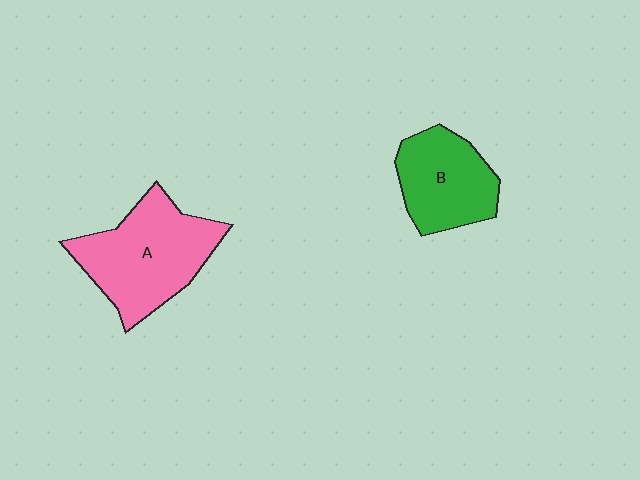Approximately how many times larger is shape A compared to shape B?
Approximately 1.4 times.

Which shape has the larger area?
Shape A (pink).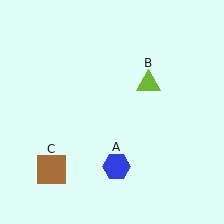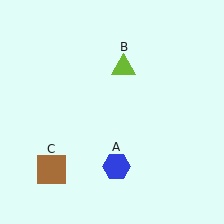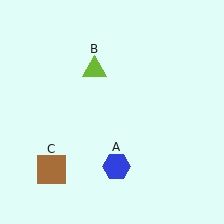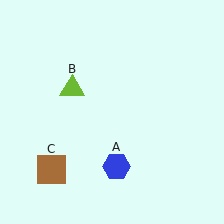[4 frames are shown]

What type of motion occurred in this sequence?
The lime triangle (object B) rotated counterclockwise around the center of the scene.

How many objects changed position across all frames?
1 object changed position: lime triangle (object B).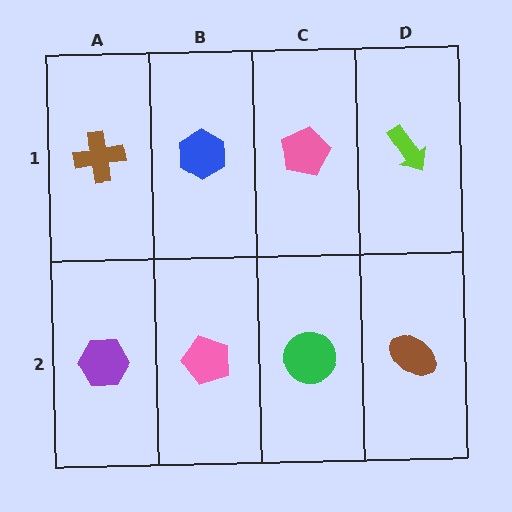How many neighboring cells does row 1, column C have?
3.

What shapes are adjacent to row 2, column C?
A pink pentagon (row 1, column C), a pink pentagon (row 2, column B), a brown ellipse (row 2, column D).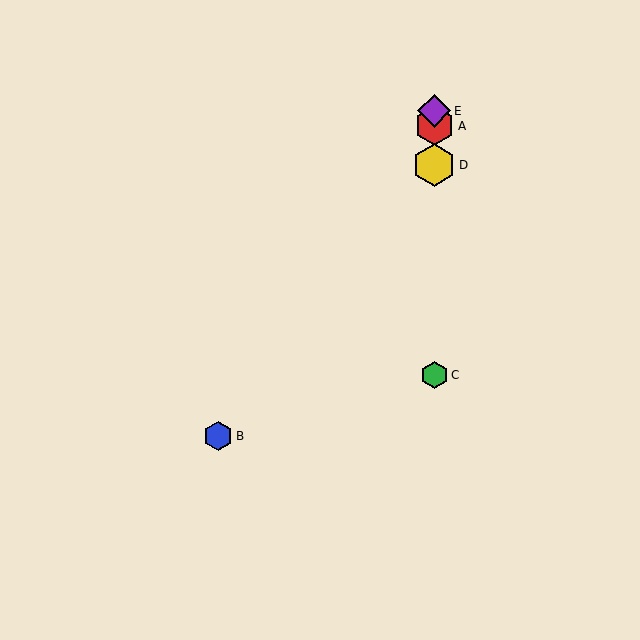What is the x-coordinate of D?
Object D is at x≈434.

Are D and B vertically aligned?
No, D is at x≈434 and B is at x≈218.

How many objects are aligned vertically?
4 objects (A, C, D, E) are aligned vertically.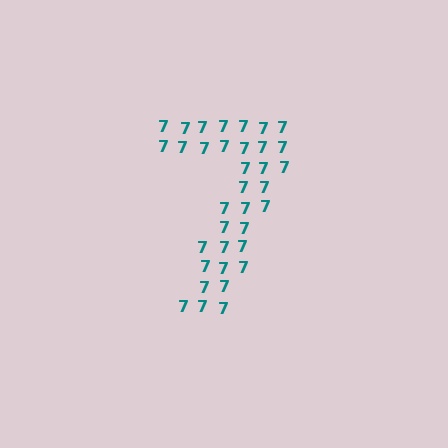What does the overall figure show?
The overall figure shows the digit 7.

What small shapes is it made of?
It is made of small digit 7's.